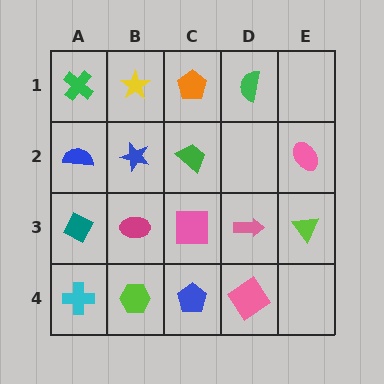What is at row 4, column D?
A pink diamond.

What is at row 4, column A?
A cyan cross.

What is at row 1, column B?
A yellow star.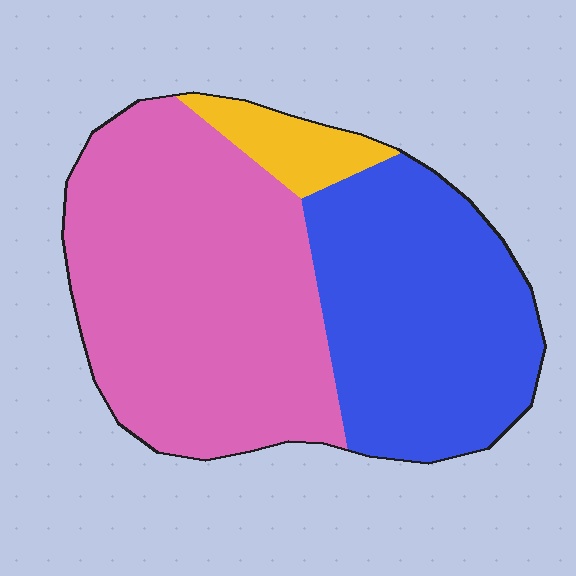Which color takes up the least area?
Yellow, at roughly 5%.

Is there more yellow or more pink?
Pink.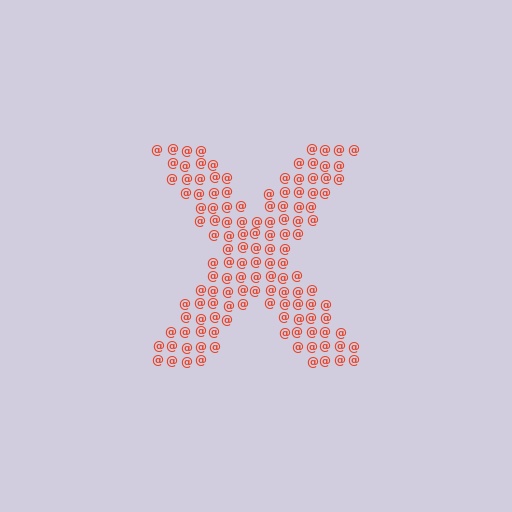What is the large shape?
The large shape is the letter X.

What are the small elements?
The small elements are at signs.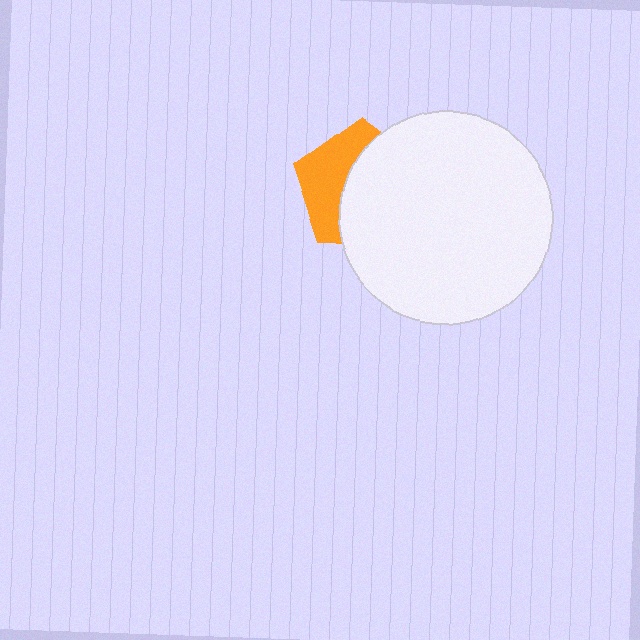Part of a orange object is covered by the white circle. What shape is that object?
It is a pentagon.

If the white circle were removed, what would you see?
You would see the complete orange pentagon.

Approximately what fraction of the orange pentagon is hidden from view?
Roughly 59% of the orange pentagon is hidden behind the white circle.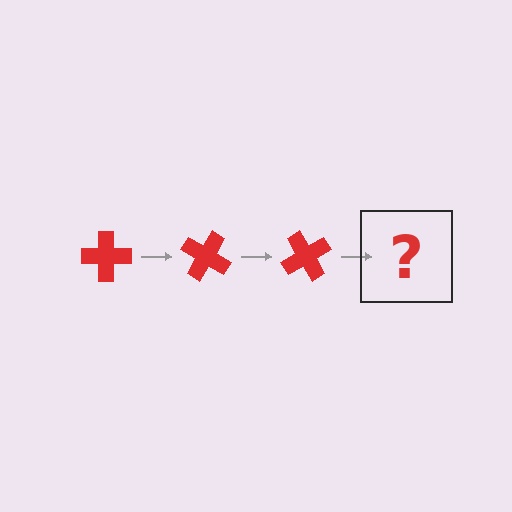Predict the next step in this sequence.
The next step is a red cross rotated 90 degrees.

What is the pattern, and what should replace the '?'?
The pattern is that the cross rotates 30 degrees each step. The '?' should be a red cross rotated 90 degrees.